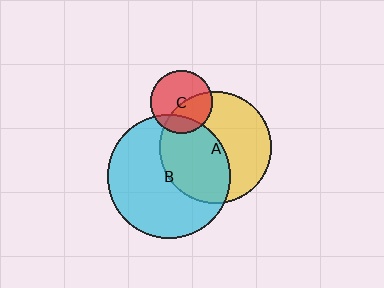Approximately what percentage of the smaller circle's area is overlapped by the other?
Approximately 20%.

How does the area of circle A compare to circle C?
Approximately 3.2 times.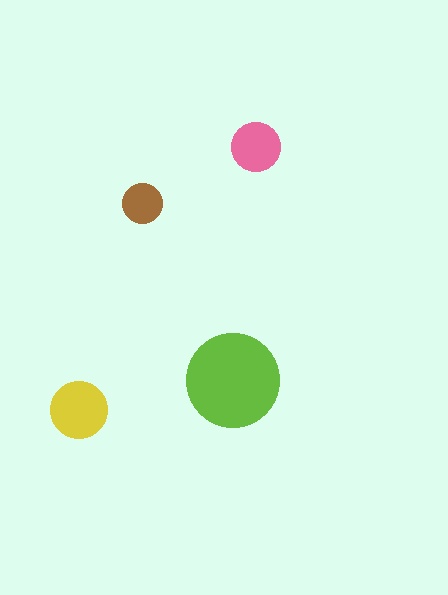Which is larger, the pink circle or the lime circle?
The lime one.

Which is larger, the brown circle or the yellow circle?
The yellow one.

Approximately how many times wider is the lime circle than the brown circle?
About 2.5 times wider.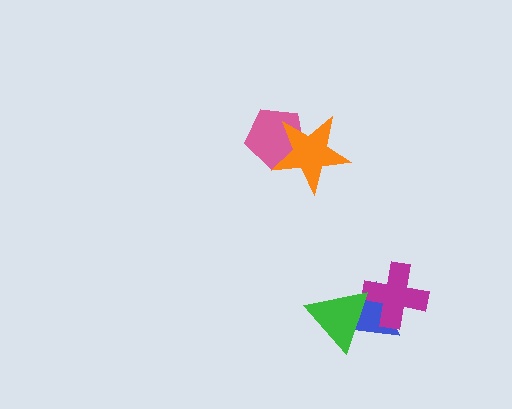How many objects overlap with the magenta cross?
2 objects overlap with the magenta cross.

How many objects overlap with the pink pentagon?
1 object overlaps with the pink pentagon.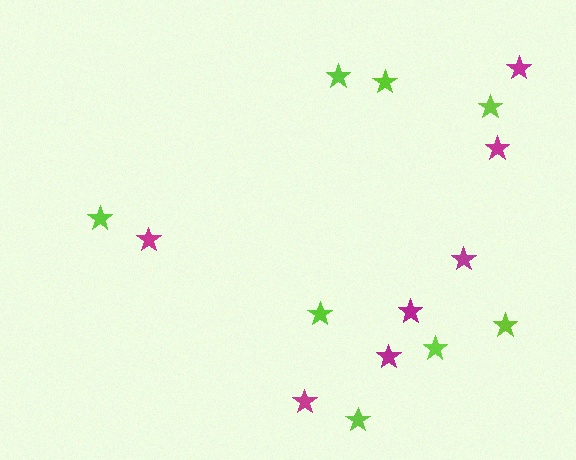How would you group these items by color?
There are 2 groups: one group of lime stars (8) and one group of magenta stars (7).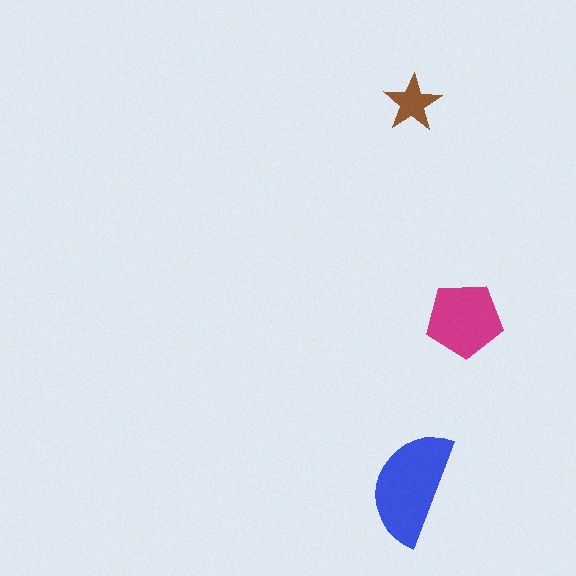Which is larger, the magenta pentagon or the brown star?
The magenta pentagon.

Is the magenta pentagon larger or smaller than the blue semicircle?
Smaller.